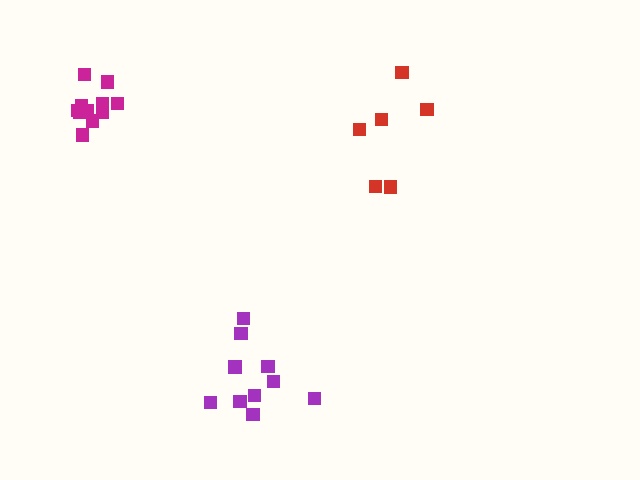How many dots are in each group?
Group 1: 6 dots, Group 2: 10 dots, Group 3: 11 dots (27 total).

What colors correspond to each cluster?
The clusters are colored: red, purple, magenta.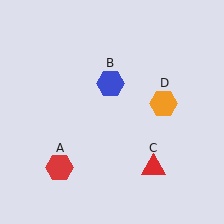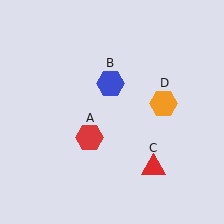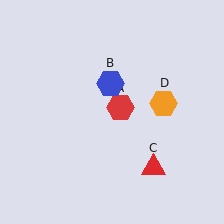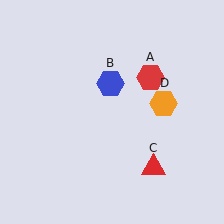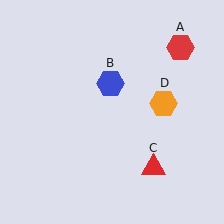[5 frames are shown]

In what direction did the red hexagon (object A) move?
The red hexagon (object A) moved up and to the right.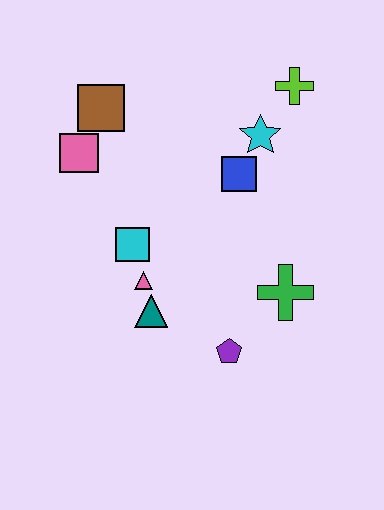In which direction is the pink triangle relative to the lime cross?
The pink triangle is below the lime cross.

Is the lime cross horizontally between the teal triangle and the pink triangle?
No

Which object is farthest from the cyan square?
The lime cross is farthest from the cyan square.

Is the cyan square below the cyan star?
Yes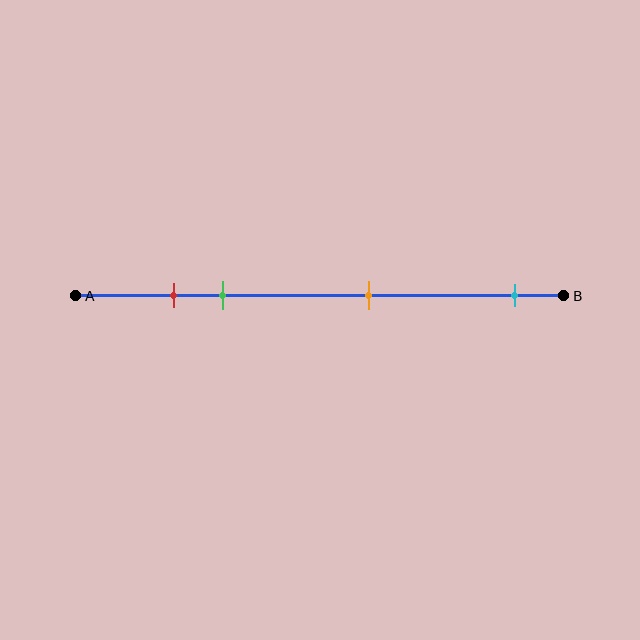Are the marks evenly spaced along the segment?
No, the marks are not evenly spaced.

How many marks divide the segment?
There are 4 marks dividing the segment.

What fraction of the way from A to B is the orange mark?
The orange mark is approximately 60% (0.6) of the way from A to B.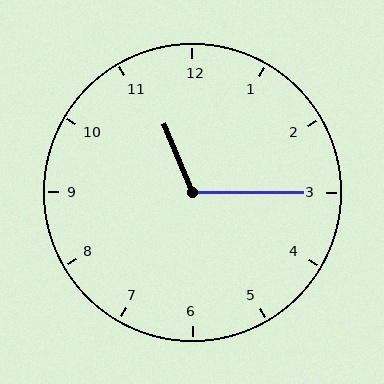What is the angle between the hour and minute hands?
Approximately 112 degrees.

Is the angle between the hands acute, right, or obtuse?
It is obtuse.